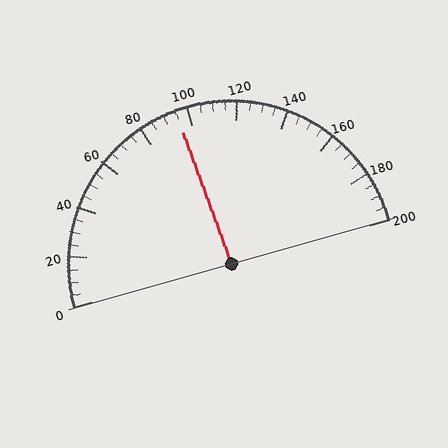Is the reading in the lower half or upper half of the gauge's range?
The reading is in the lower half of the range (0 to 200).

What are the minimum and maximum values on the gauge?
The gauge ranges from 0 to 200.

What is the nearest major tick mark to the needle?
The nearest major tick mark is 100.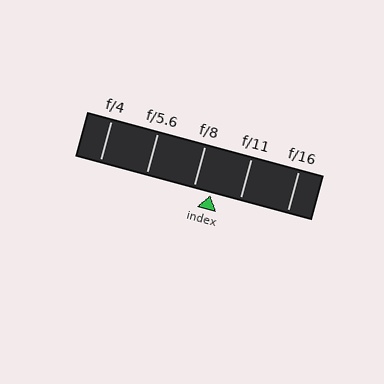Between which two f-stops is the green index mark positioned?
The index mark is between f/8 and f/11.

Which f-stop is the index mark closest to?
The index mark is closest to f/8.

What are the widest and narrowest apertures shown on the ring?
The widest aperture shown is f/4 and the narrowest is f/16.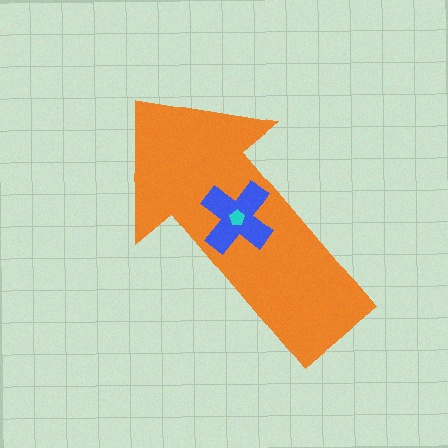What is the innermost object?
The cyan pentagon.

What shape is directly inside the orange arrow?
The blue cross.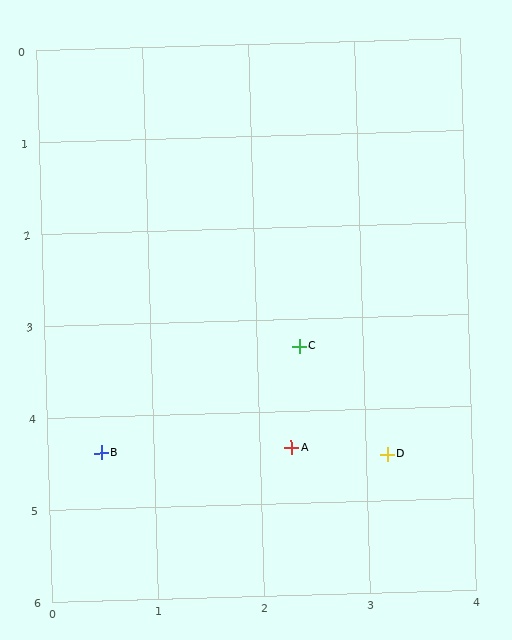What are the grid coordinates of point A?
Point A is at approximately (2.3, 4.4).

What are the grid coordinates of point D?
Point D is at approximately (3.2, 4.5).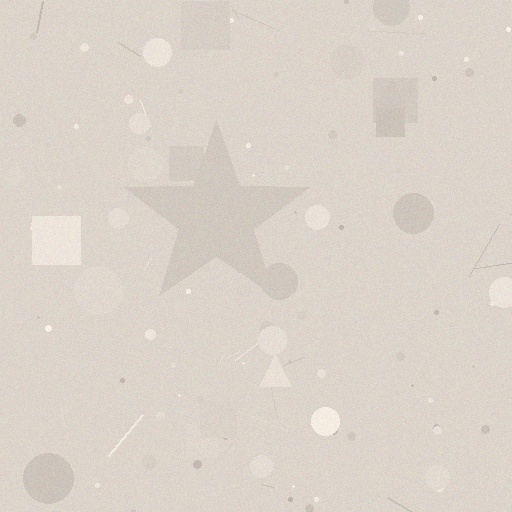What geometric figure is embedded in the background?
A star is embedded in the background.